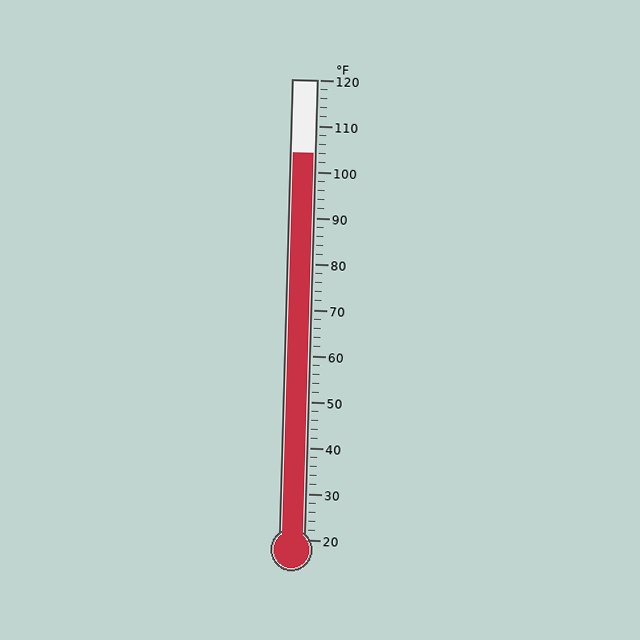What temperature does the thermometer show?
The thermometer shows approximately 104°F.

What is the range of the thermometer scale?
The thermometer scale ranges from 20°F to 120°F.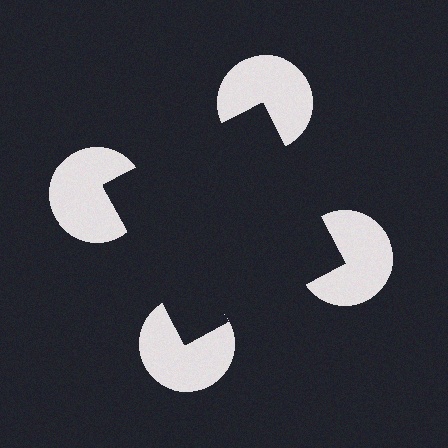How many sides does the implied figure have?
4 sides.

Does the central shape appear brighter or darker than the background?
It typically appears slightly darker than the background, even though no actual brightness change is drawn.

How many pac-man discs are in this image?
There are 4 — one at each vertex of the illusory square.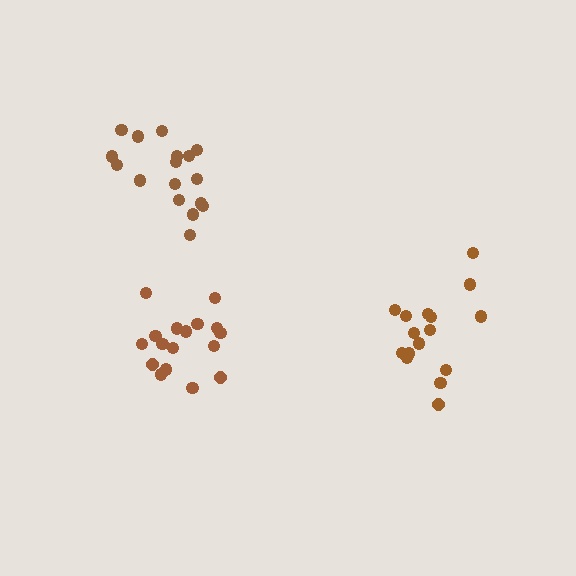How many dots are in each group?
Group 1: 18 dots, Group 2: 17 dots, Group 3: 16 dots (51 total).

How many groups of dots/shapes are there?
There are 3 groups.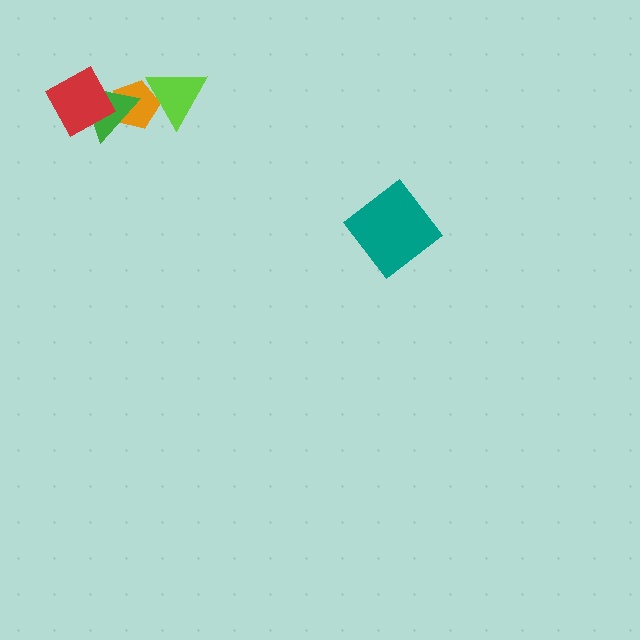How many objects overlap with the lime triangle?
1 object overlaps with the lime triangle.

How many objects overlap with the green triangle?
2 objects overlap with the green triangle.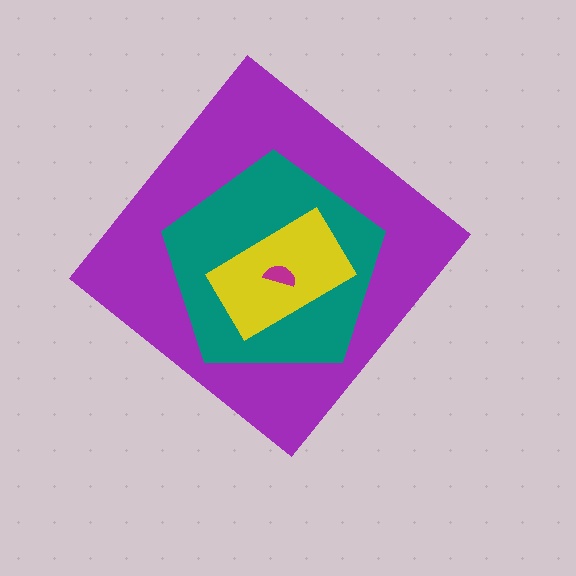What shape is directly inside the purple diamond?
The teal pentagon.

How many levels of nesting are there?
4.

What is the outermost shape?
The purple diamond.